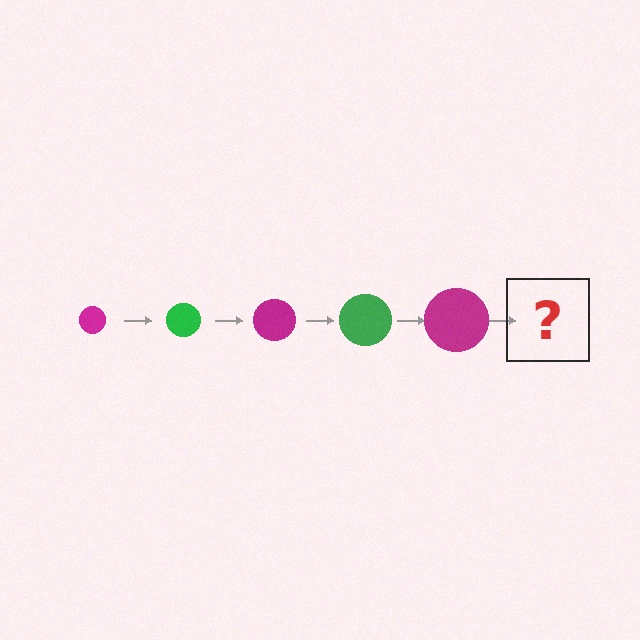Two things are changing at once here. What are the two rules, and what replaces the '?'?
The two rules are that the circle grows larger each step and the color cycles through magenta and green. The '?' should be a green circle, larger than the previous one.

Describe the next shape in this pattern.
It should be a green circle, larger than the previous one.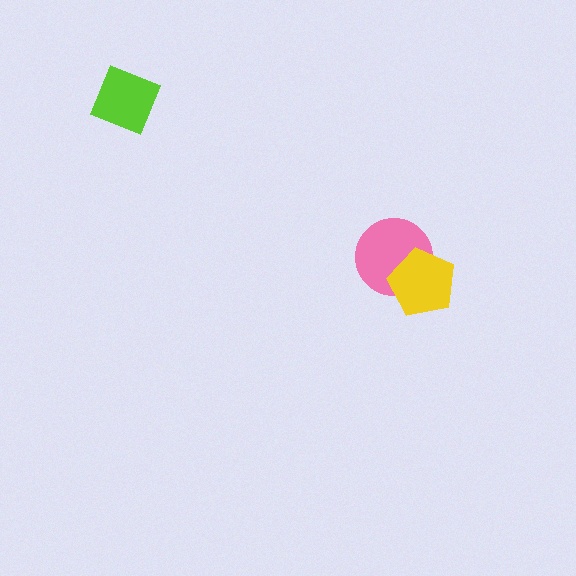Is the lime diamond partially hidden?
No, no other shape covers it.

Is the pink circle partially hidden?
Yes, it is partially covered by another shape.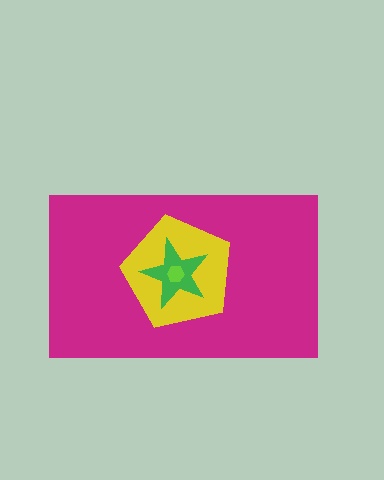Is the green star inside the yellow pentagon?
Yes.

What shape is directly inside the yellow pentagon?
The green star.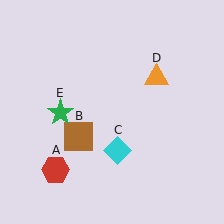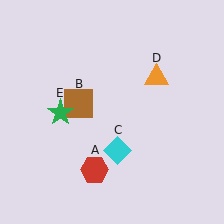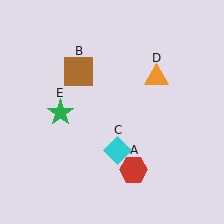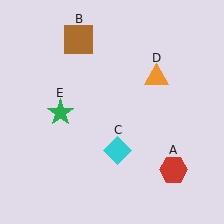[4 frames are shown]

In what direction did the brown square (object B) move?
The brown square (object B) moved up.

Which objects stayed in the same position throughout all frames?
Cyan diamond (object C) and orange triangle (object D) and green star (object E) remained stationary.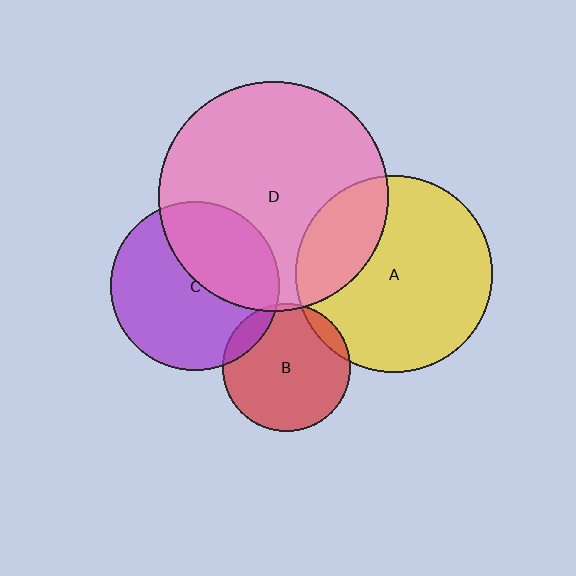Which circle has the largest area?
Circle D (pink).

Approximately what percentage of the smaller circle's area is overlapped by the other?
Approximately 10%.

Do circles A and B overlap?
Yes.